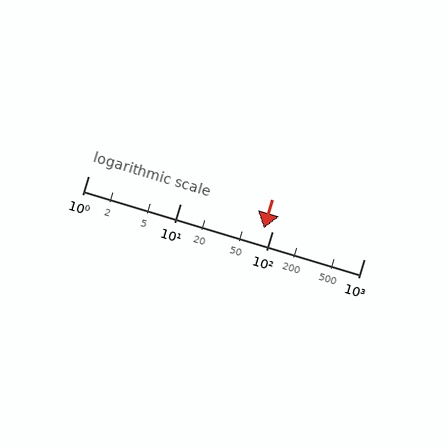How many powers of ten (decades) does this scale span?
The scale spans 3 decades, from 1 to 1000.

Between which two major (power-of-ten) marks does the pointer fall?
The pointer is between 10 and 100.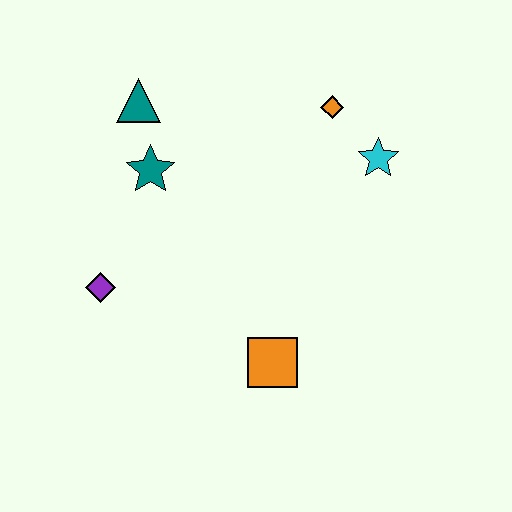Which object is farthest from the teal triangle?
The orange square is farthest from the teal triangle.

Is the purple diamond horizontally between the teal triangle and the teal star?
No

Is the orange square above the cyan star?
No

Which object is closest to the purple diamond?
The teal star is closest to the purple diamond.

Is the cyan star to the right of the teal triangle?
Yes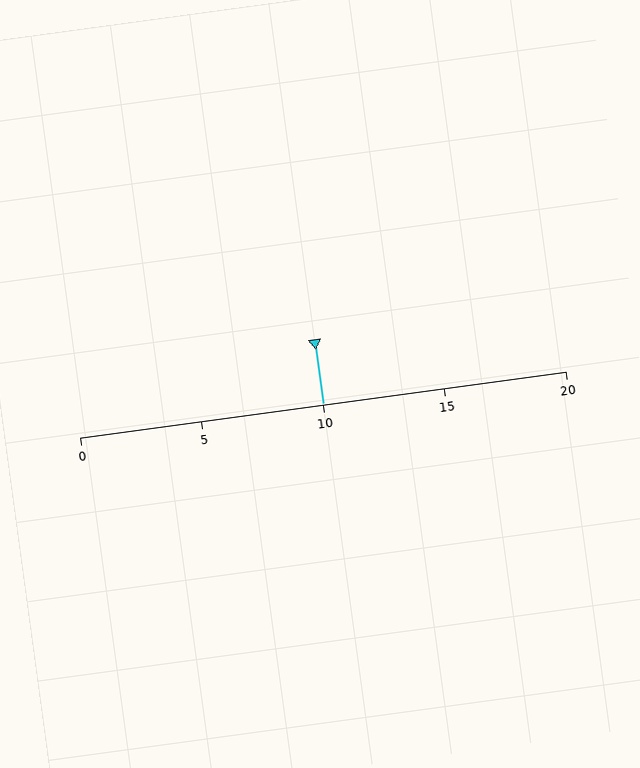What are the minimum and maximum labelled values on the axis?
The axis runs from 0 to 20.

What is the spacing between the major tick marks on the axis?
The major ticks are spaced 5 apart.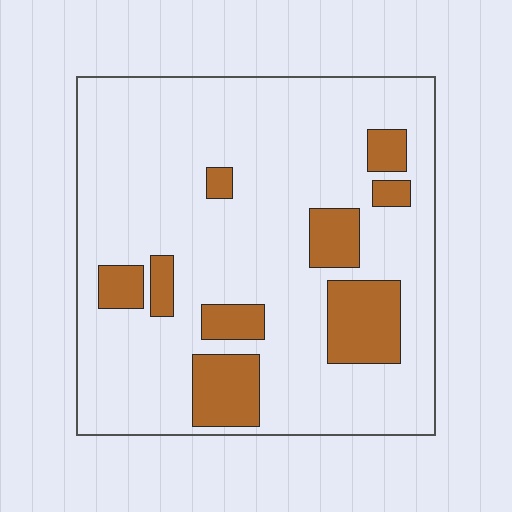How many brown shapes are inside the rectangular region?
9.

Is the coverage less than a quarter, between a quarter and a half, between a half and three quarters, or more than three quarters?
Less than a quarter.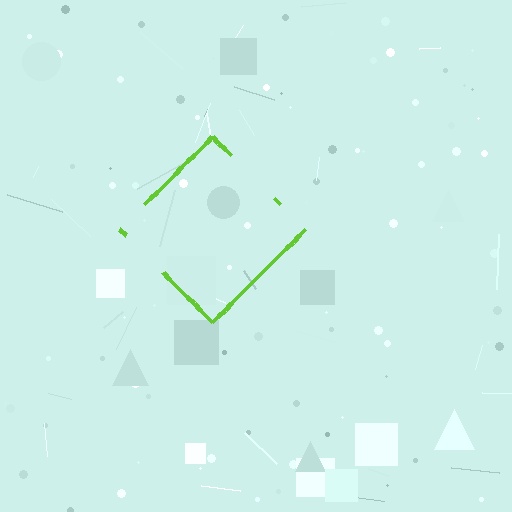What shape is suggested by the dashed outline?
The dashed outline suggests a diamond.